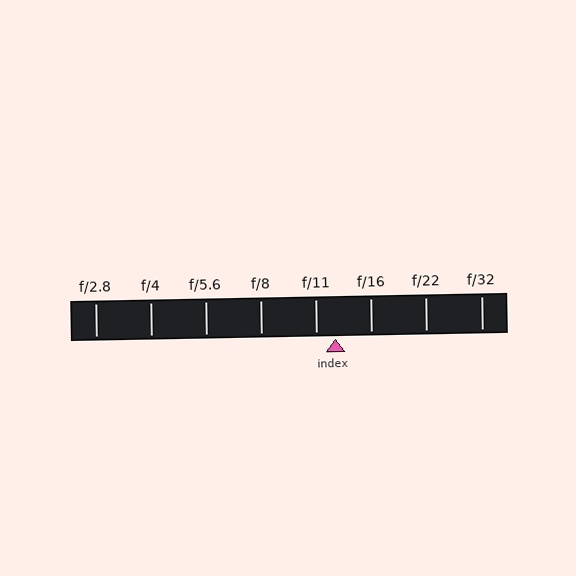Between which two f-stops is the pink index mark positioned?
The index mark is between f/11 and f/16.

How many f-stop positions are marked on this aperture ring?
There are 8 f-stop positions marked.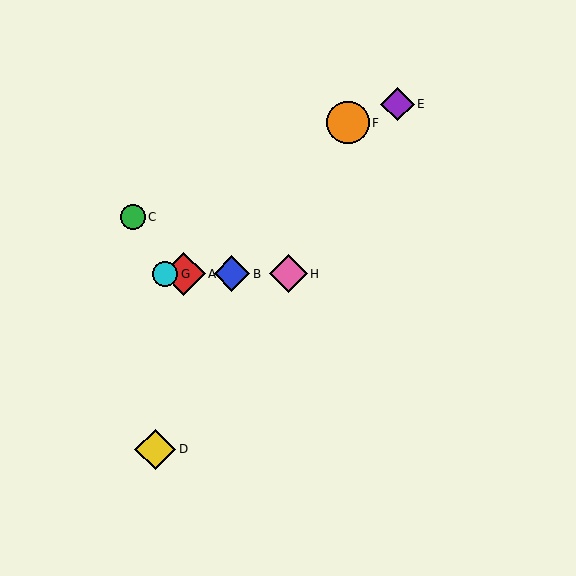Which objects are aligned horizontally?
Objects A, B, G, H are aligned horizontally.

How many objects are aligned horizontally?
4 objects (A, B, G, H) are aligned horizontally.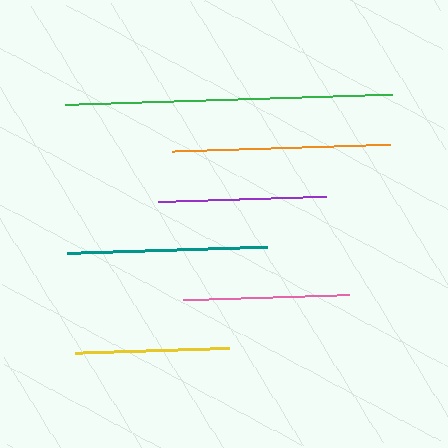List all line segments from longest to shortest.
From longest to shortest: green, orange, teal, purple, pink, yellow.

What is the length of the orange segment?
The orange segment is approximately 217 pixels long.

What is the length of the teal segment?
The teal segment is approximately 201 pixels long.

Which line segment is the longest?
The green line is the longest at approximately 327 pixels.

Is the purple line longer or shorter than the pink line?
The purple line is longer than the pink line.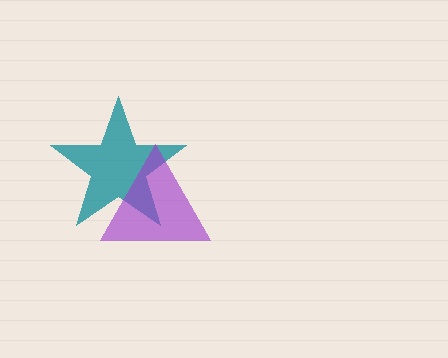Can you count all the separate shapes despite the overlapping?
Yes, there are 2 separate shapes.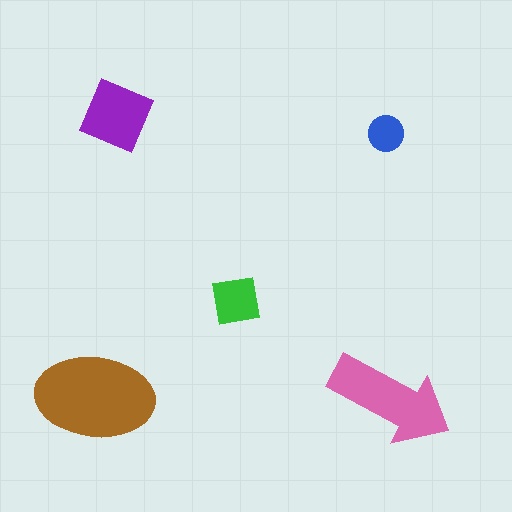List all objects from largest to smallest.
The brown ellipse, the pink arrow, the purple square, the green square, the blue circle.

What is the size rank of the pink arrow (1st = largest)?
2nd.